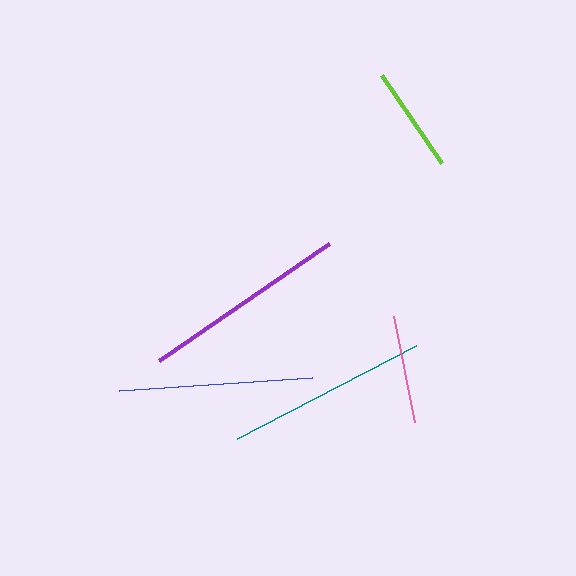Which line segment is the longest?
The purple line is the longest at approximately 206 pixels.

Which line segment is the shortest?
The lime line is the shortest at approximately 106 pixels.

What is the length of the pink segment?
The pink segment is approximately 108 pixels long.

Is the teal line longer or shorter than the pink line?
The teal line is longer than the pink line.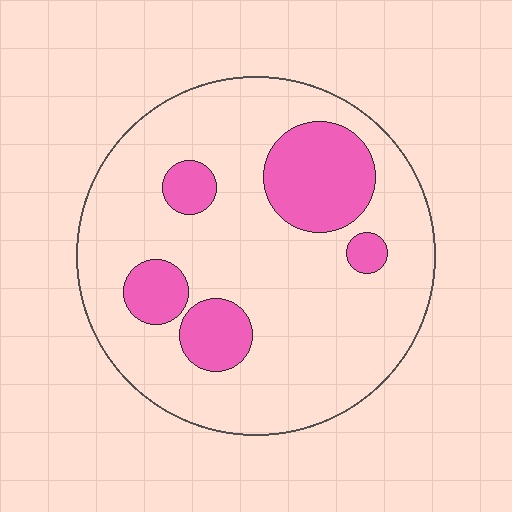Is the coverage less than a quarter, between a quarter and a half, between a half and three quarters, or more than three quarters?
Less than a quarter.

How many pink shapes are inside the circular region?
5.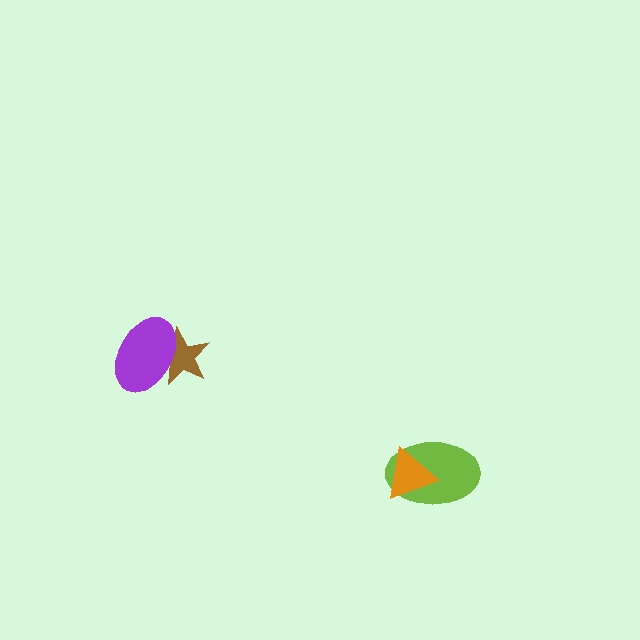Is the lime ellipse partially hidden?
Yes, it is partially covered by another shape.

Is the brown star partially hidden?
Yes, it is partially covered by another shape.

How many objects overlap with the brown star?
1 object overlaps with the brown star.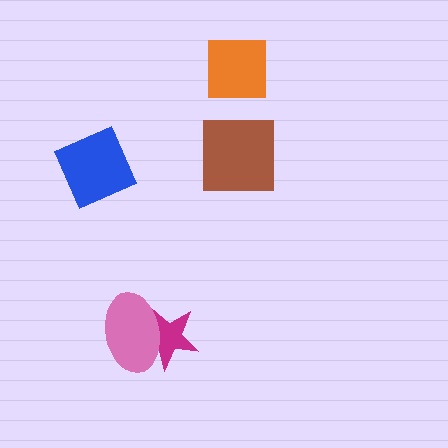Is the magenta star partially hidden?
Yes, it is partially covered by another shape.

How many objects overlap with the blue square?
0 objects overlap with the blue square.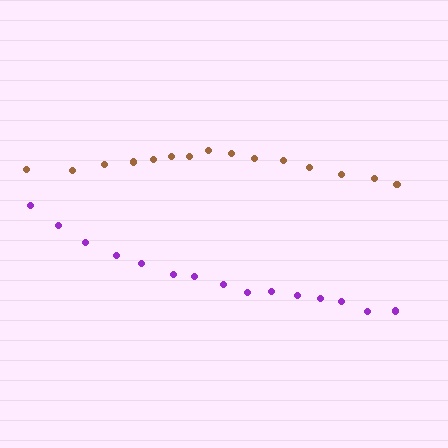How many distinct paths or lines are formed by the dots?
There are 2 distinct paths.